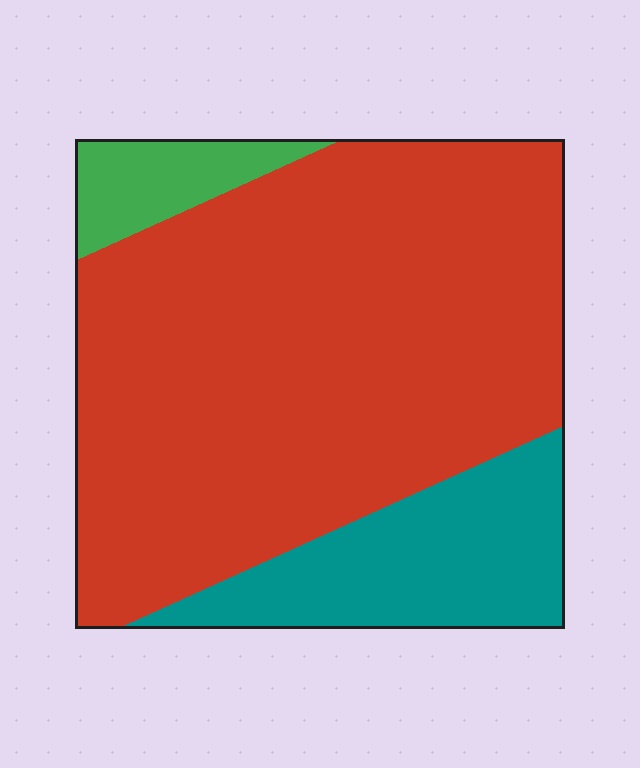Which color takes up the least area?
Green, at roughly 5%.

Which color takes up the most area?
Red, at roughly 75%.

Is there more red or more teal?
Red.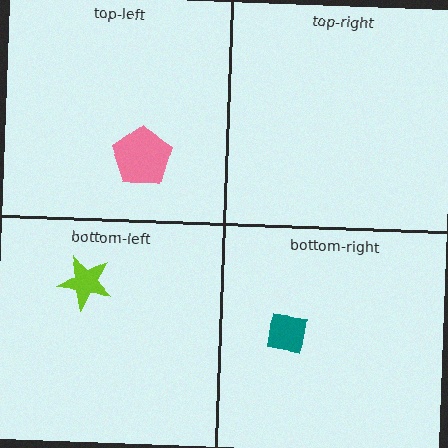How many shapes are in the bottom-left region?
1.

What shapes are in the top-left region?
The pink pentagon.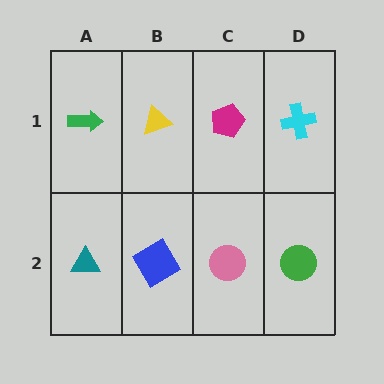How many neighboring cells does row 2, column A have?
2.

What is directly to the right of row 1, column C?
A cyan cross.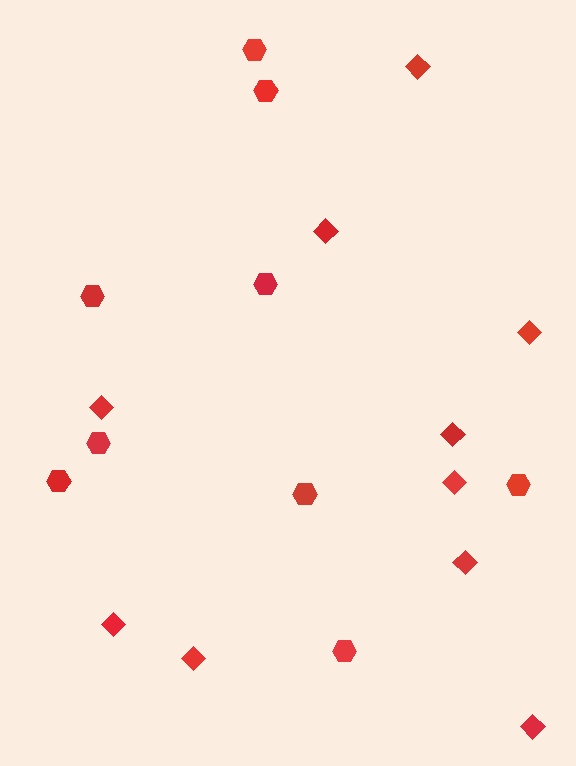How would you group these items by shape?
There are 2 groups: one group of hexagons (9) and one group of diamonds (10).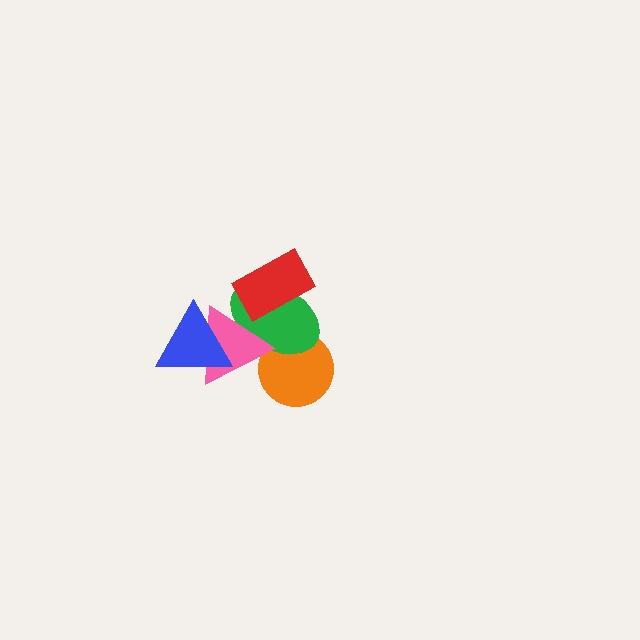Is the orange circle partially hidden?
Yes, it is partially covered by another shape.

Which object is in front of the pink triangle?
The blue triangle is in front of the pink triangle.